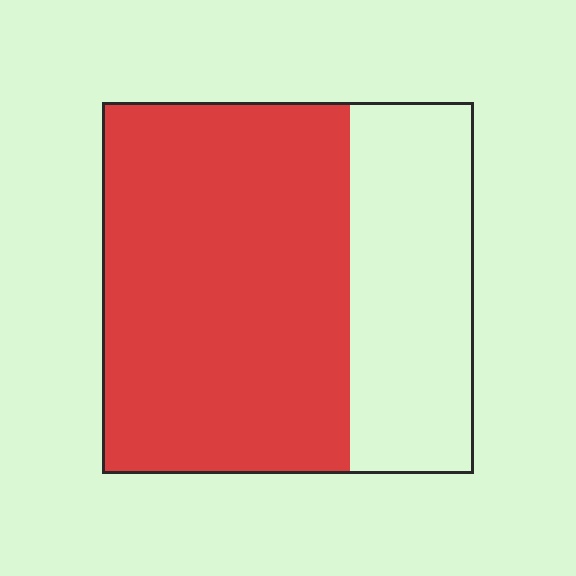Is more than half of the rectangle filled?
Yes.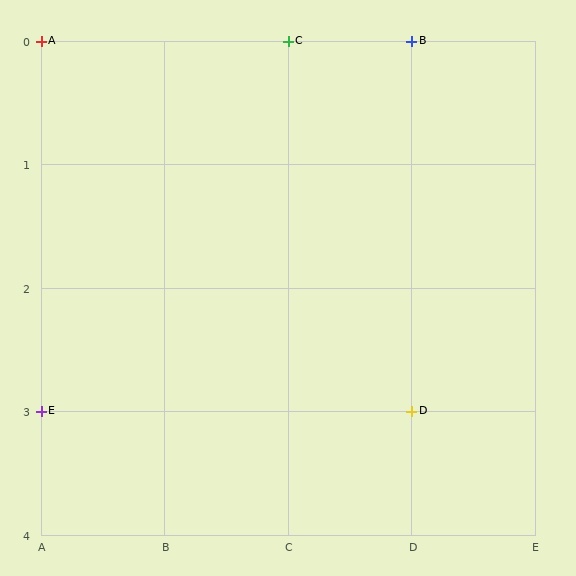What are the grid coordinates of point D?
Point D is at grid coordinates (D, 3).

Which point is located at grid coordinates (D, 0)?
Point B is at (D, 0).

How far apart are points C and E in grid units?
Points C and E are 2 columns and 3 rows apart (about 3.6 grid units diagonally).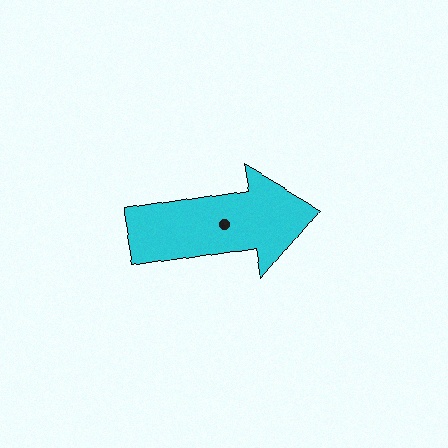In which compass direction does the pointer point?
East.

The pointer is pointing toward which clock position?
Roughly 3 o'clock.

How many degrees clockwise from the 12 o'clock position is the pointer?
Approximately 80 degrees.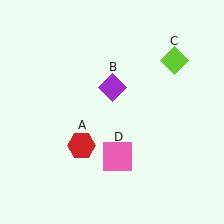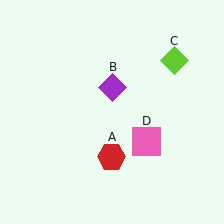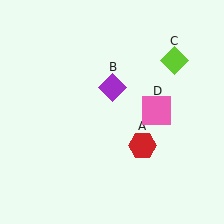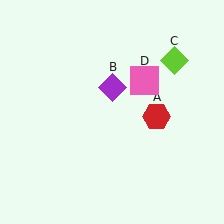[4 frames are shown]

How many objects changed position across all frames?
2 objects changed position: red hexagon (object A), pink square (object D).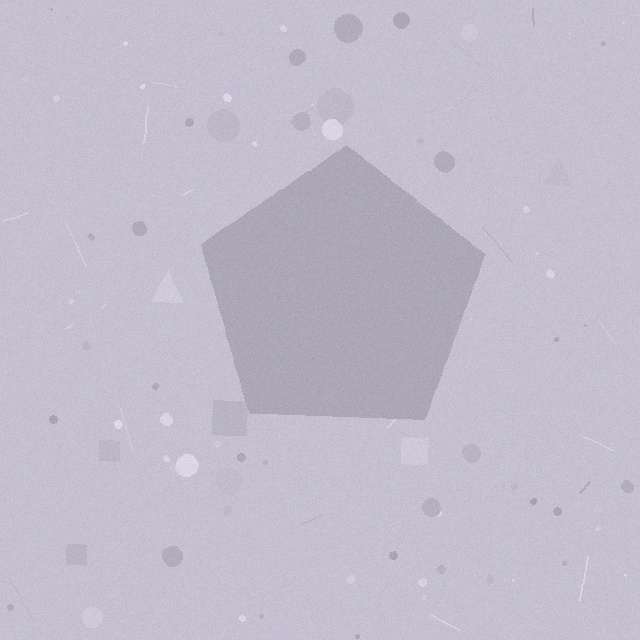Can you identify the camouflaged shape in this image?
The camouflaged shape is a pentagon.